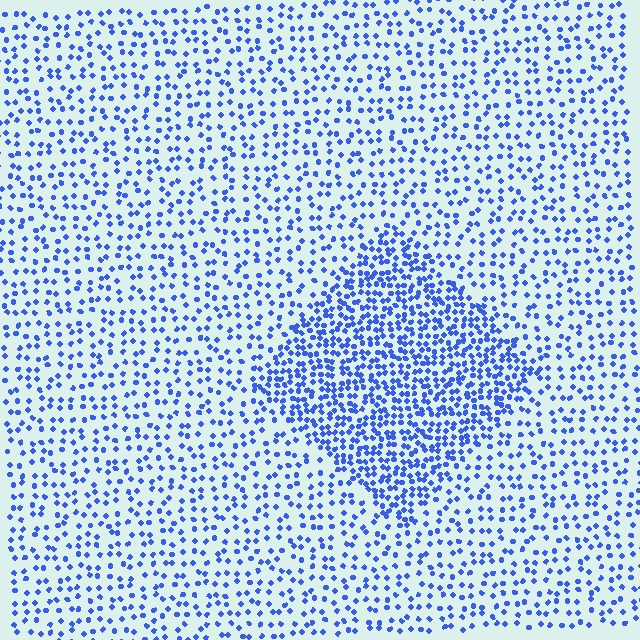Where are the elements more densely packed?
The elements are more densely packed inside the diamond boundary.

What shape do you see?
I see a diamond.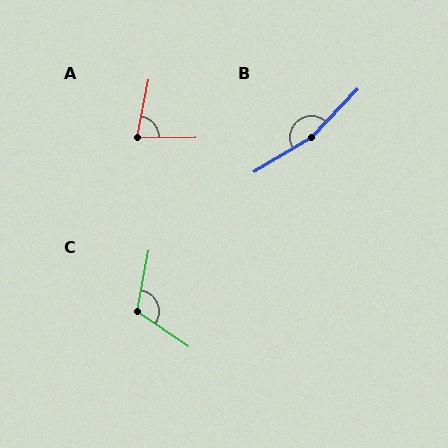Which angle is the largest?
B, at approximately 165 degrees.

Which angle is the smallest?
A, at approximately 78 degrees.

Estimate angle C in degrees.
Approximately 113 degrees.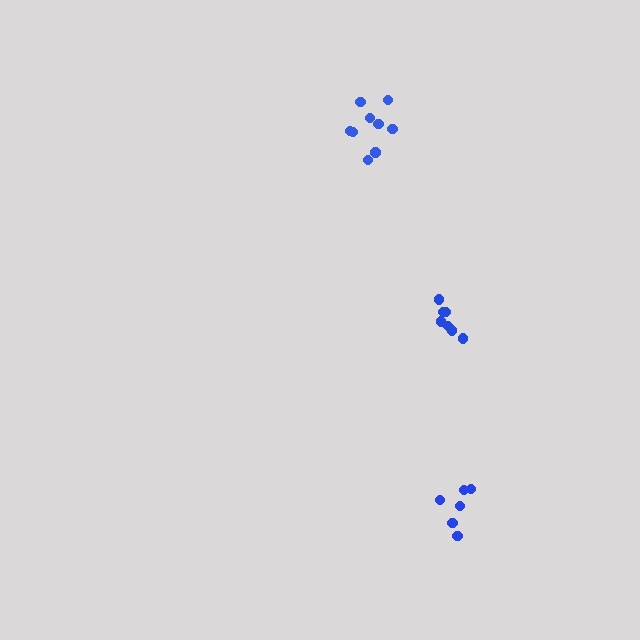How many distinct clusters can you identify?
There are 3 distinct clusters.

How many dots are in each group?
Group 1: 9 dots, Group 2: 7 dots, Group 3: 6 dots (22 total).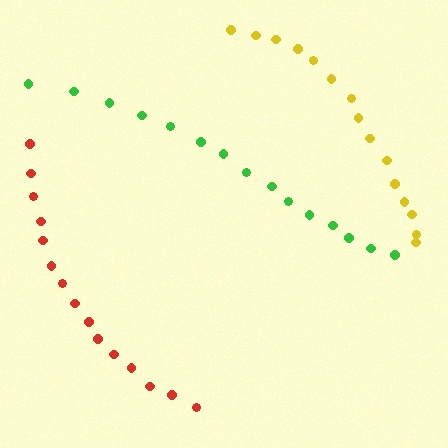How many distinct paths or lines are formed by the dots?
There are 3 distinct paths.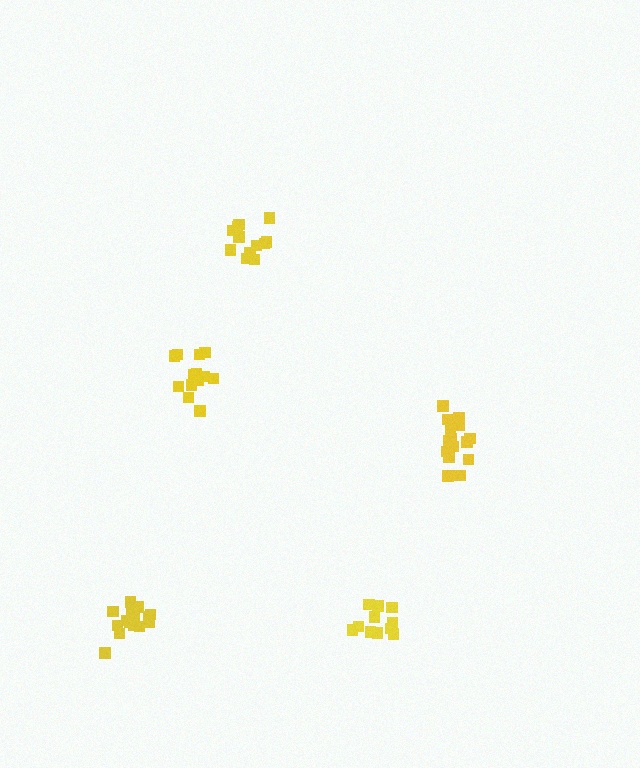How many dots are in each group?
Group 1: 17 dots, Group 2: 16 dots, Group 3: 15 dots, Group 4: 12 dots, Group 5: 11 dots (71 total).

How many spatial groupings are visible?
There are 5 spatial groupings.